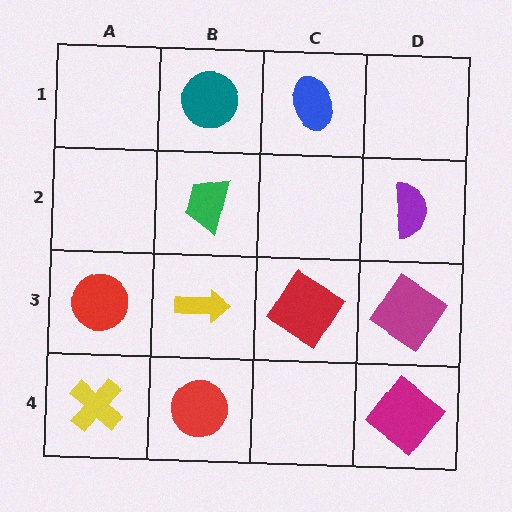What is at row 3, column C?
A red diamond.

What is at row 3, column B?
A yellow arrow.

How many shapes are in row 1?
2 shapes.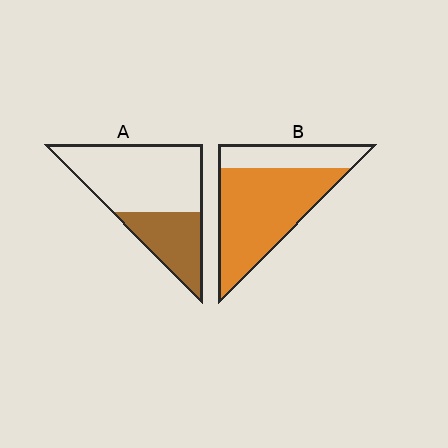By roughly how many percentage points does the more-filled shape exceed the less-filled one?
By roughly 40 percentage points (B over A).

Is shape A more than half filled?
No.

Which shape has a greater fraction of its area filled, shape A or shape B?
Shape B.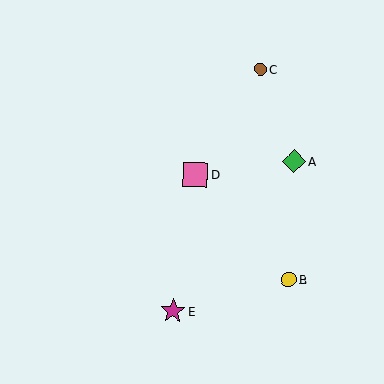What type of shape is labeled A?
Shape A is a green diamond.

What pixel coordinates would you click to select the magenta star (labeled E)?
Click at (173, 311) to select the magenta star E.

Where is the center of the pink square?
The center of the pink square is at (195, 175).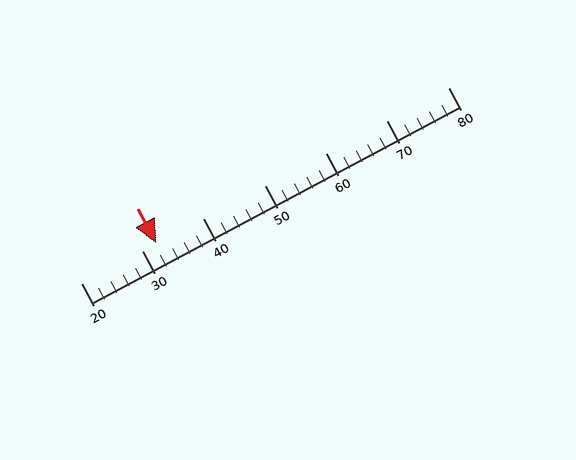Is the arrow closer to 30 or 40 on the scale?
The arrow is closer to 30.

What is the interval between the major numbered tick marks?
The major tick marks are spaced 10 units apart.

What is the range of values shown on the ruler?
The ruler shows values from 20 to 80.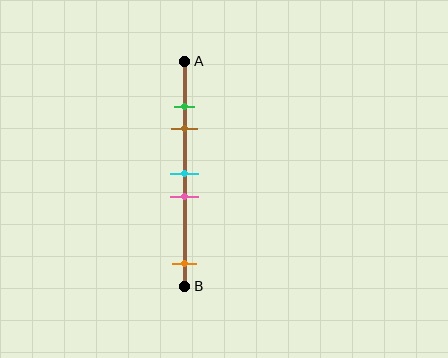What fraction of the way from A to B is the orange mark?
The orange mark is approximately 90% (0.9) of the way from A to B.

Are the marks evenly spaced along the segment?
No, the marks are not evenly spaced.